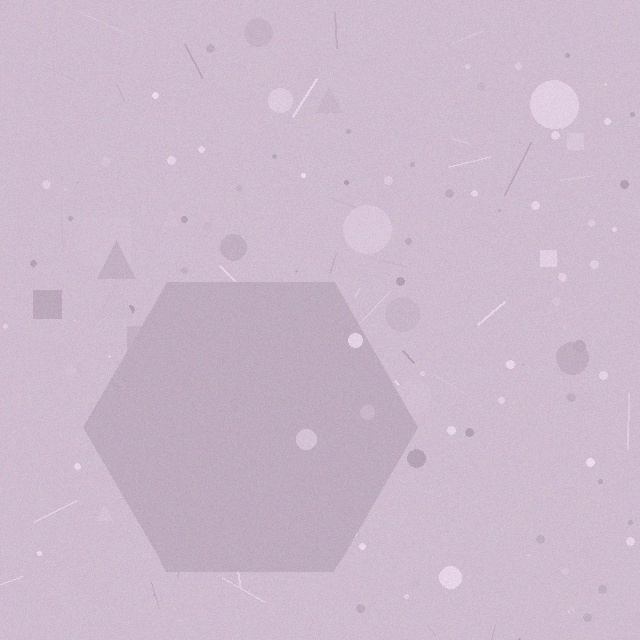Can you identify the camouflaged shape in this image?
The camouflaged shape is a hexagon.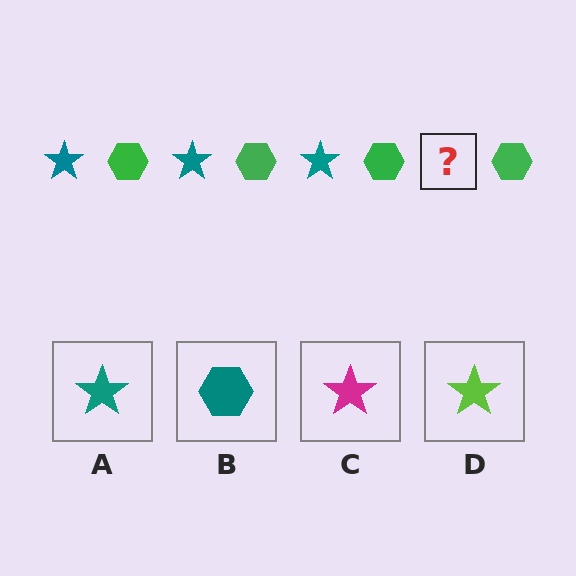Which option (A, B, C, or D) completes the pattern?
A.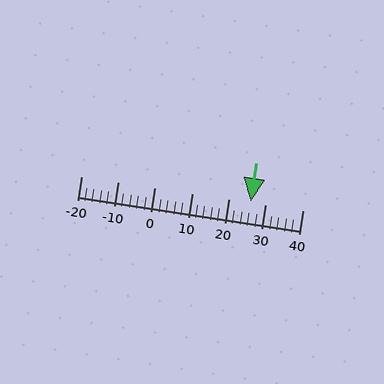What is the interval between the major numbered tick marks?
The major tick marks are spaced 10 units apart.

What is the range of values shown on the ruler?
The ruler shows values from -20 to 40.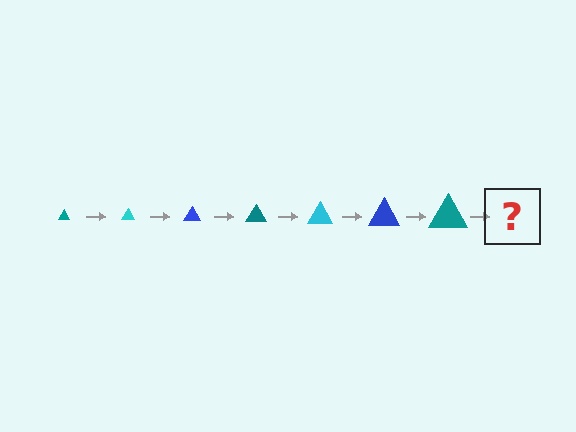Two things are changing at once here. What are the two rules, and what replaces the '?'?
The two rules are that the triangle grows larger each step and the color cycles through teal, cyan, and blue. The '?' should be a cyan triangle, larger than the previous one.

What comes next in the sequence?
The next element should be a cyan triangle, larger than the previous one.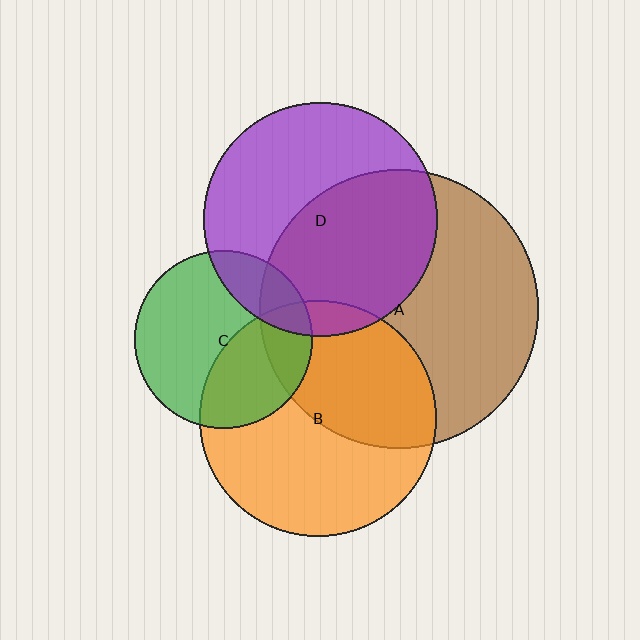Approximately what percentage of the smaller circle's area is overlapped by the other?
Approximately 20%.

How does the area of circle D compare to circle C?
Approximately 1.7 times.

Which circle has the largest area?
Circle A (brown).